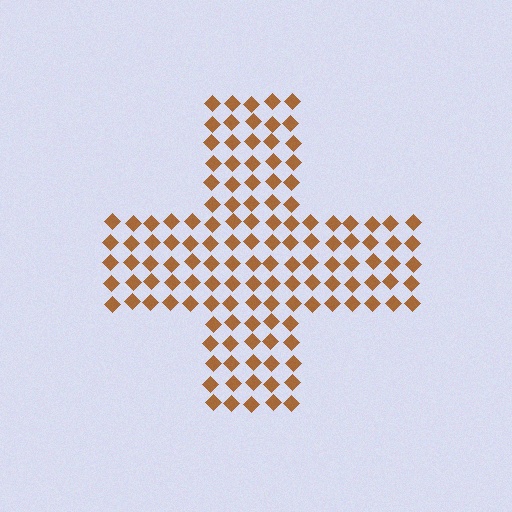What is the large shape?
The large shape is a cross.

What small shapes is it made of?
It is made of small diamonds.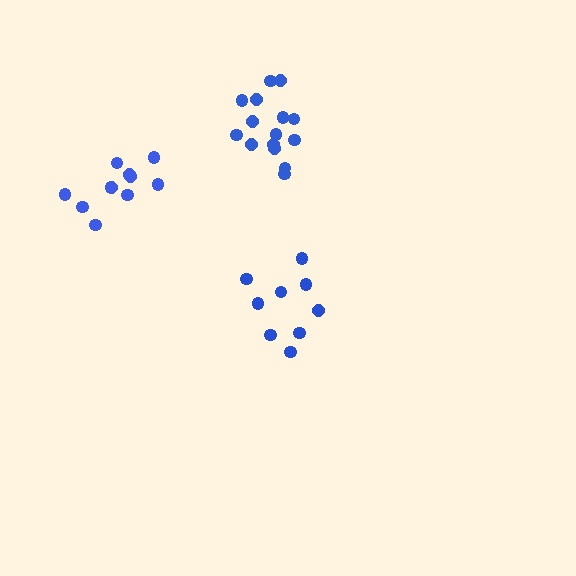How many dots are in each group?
Group 1: 9 dots, Group 2: 15 dots, Group 3: 11 dots (35 total).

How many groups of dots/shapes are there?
There are 3 groups.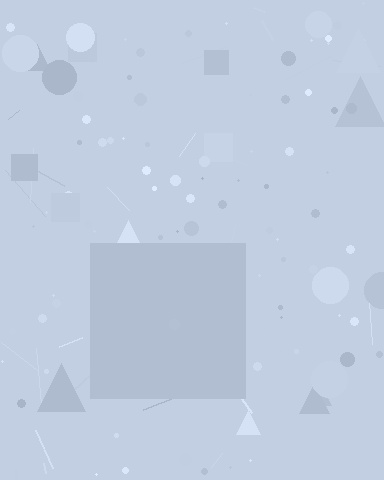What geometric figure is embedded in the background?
A square is embedded in the background.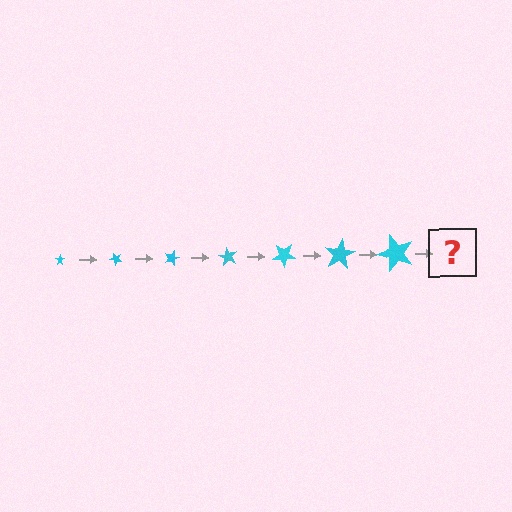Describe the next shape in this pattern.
It should be a star, larger than the previous one and rotated 315 degrees from the start.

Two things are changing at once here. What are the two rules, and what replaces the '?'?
The two rules are that the star grows larger each step and it rotates 45 degrees each step. The '?' should be a star, larger than the previous one and rotated 315 degrees from the start.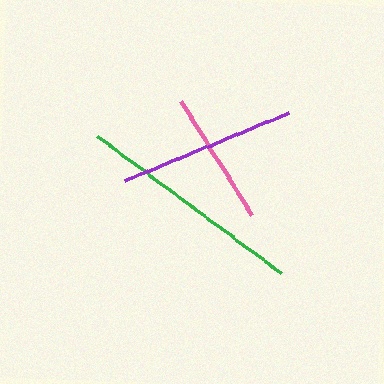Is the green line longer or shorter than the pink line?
The green line is longer than the pink line.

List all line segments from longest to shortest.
From longest to shortest: green, purple, pink.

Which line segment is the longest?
The green line is the longest at approximately 230 pixels.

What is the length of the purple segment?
The purple segment is approximately 177 pixels long.